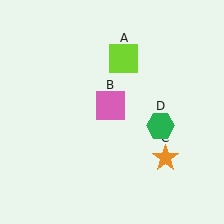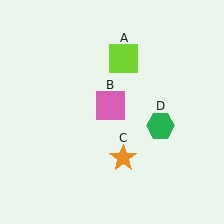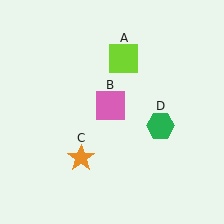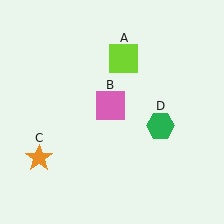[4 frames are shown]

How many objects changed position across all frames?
1 object changed position: orange star (object C).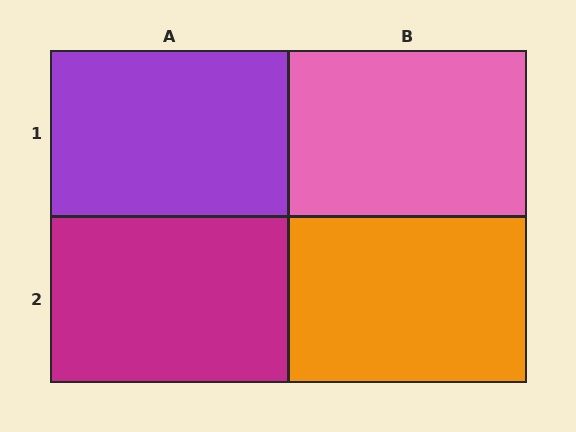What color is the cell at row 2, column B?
Orange.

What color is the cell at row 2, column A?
Magenta.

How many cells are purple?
1 cell is purple.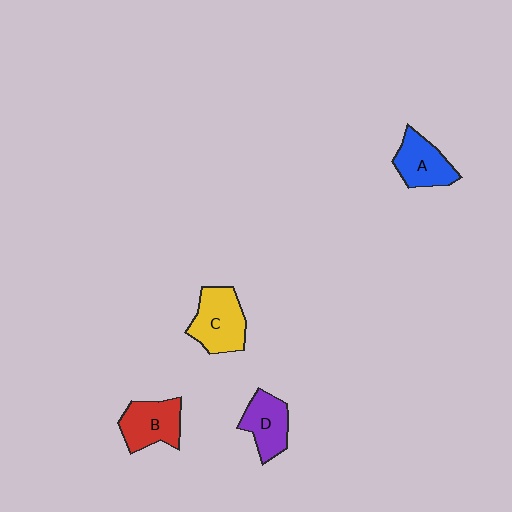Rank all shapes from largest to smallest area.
From largest to smallest: C (yellow), B (red), A (blue), D (purple).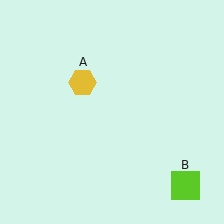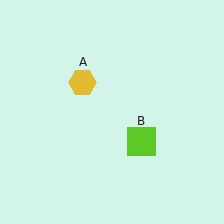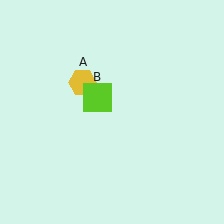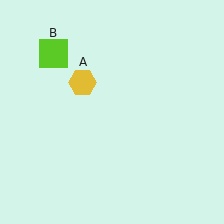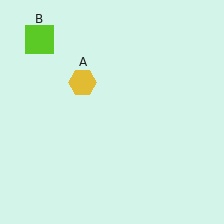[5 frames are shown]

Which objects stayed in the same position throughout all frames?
Yellow hexagon (object A) remained stationary.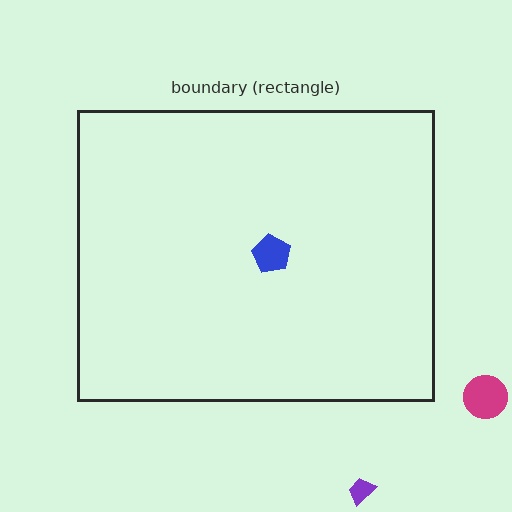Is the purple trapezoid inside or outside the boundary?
Outside.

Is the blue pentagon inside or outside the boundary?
Inside.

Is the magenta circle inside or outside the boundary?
Outside.